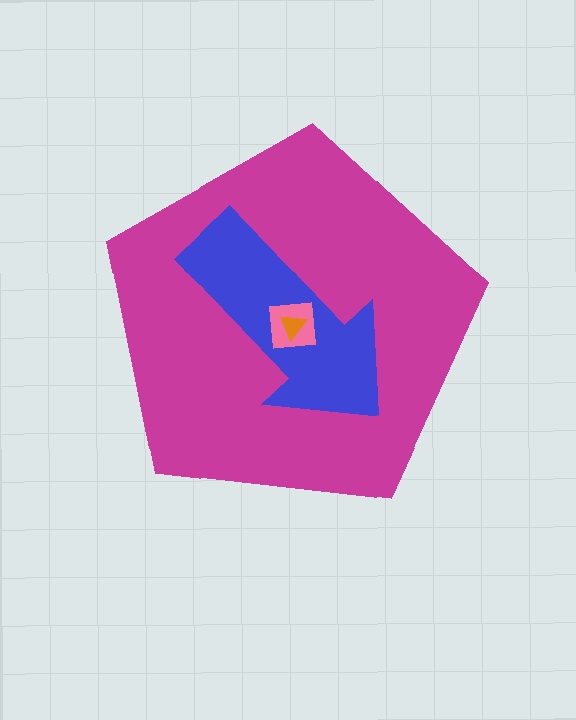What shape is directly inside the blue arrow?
The pink square.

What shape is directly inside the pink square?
The orange triangle.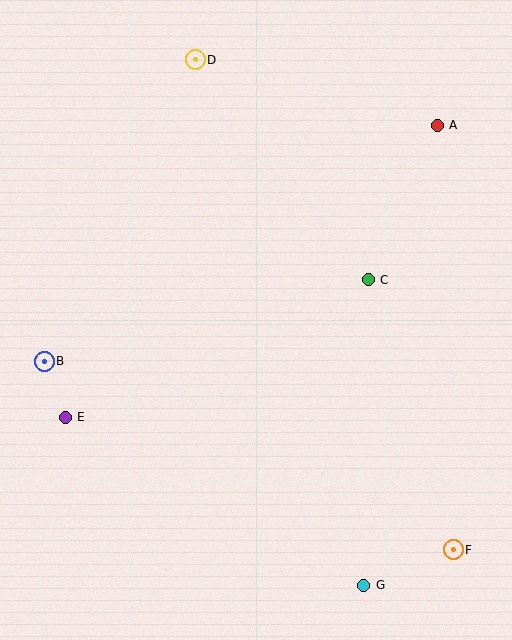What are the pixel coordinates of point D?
Point D is at (195, 60).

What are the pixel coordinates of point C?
Point C is at (368, 280).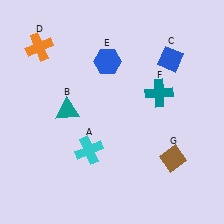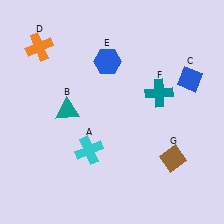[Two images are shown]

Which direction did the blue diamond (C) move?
The blue diamond (C) moved down.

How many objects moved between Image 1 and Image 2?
1 object moved between the two images.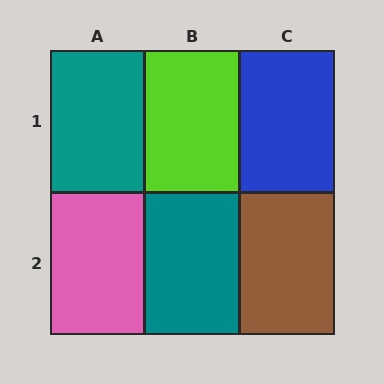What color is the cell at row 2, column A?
Pink.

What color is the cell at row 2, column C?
Brown.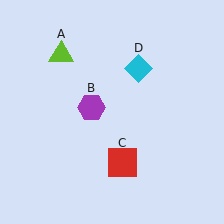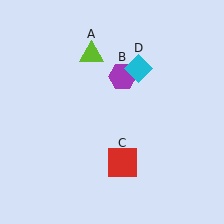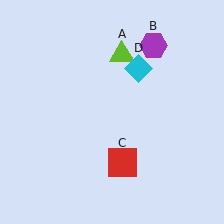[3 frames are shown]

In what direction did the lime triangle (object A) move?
The lime triangle (object A) moved right.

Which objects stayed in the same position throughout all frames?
Red square (object C) and cyan diamond (object D) remained stationary.